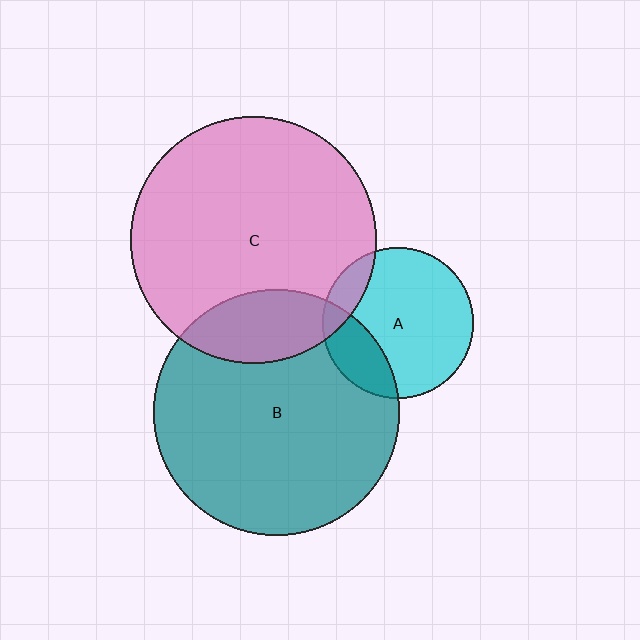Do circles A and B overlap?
Yes.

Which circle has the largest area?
Circle C (pink).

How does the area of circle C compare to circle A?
Approximately 2.7 times.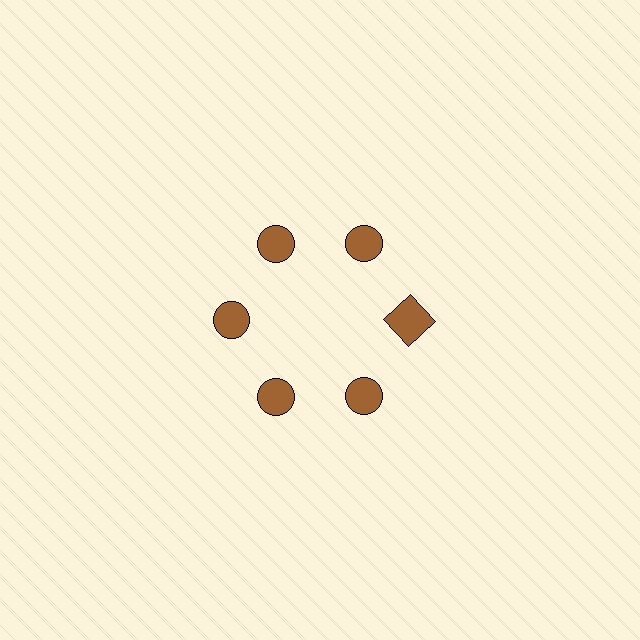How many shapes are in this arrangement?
There are 6 shapes arranged in a ring pattern.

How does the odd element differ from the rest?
It has a different shape: square instead of circle.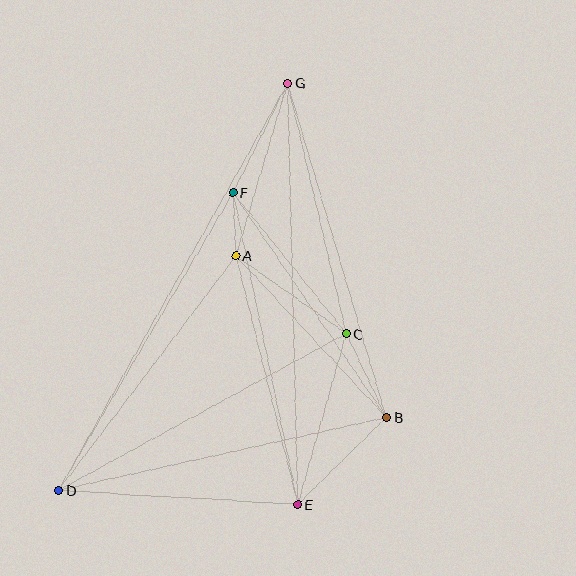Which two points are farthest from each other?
Points D and G are farthest from each other.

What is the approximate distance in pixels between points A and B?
The distance between A and B is approximately 221 pixels.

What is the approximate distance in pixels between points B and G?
The distance between B and G is approximately 349 pixels.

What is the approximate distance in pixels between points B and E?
The distance between B and E is approximately 124 pixels.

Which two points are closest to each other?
Points A and F are closest to each other.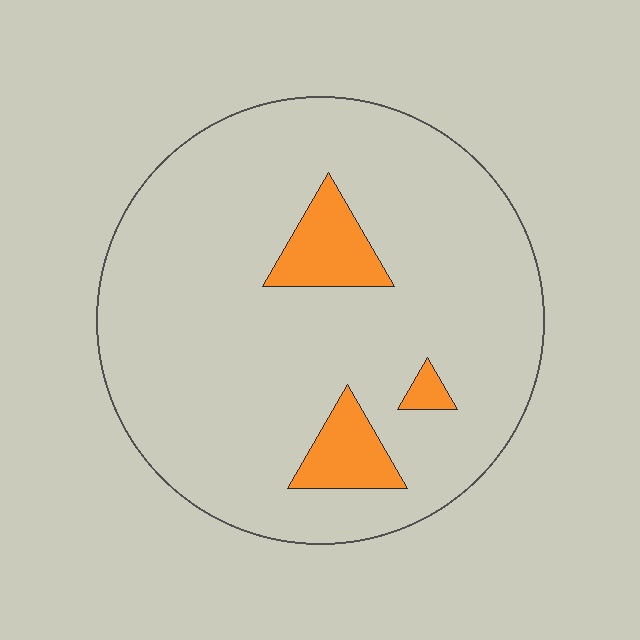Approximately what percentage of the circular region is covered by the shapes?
Approximately 10%.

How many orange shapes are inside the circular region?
3.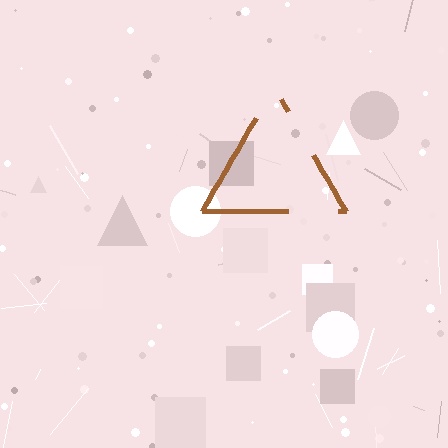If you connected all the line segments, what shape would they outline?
They would outline a triangle.